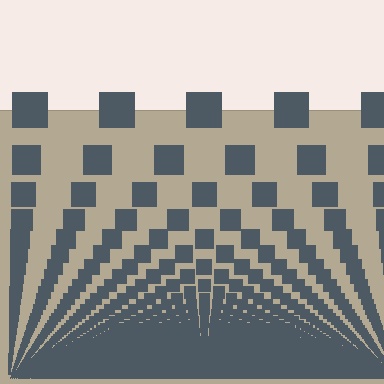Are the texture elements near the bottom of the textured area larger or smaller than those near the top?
Smaller. The gradient is inverted — elements near the bottom are smaller and denser.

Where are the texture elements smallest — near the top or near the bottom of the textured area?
Near the bottom.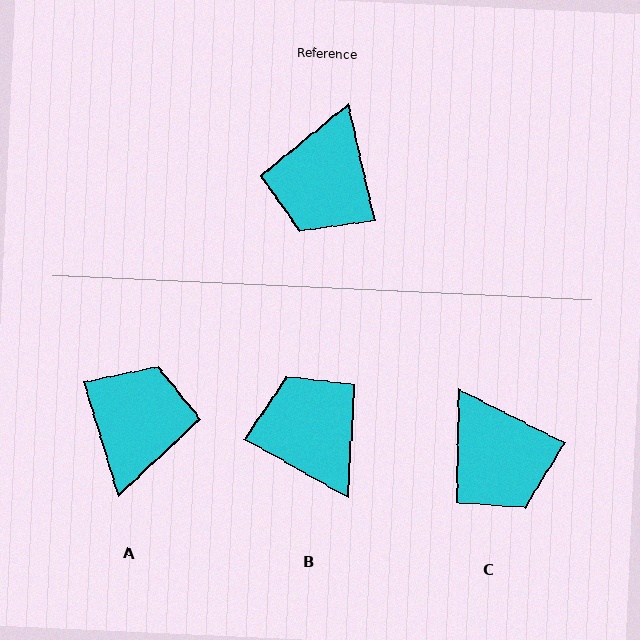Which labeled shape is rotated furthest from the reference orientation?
A, about 176 degrees away.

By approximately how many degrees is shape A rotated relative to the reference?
Approximately 176 degrees clockwise.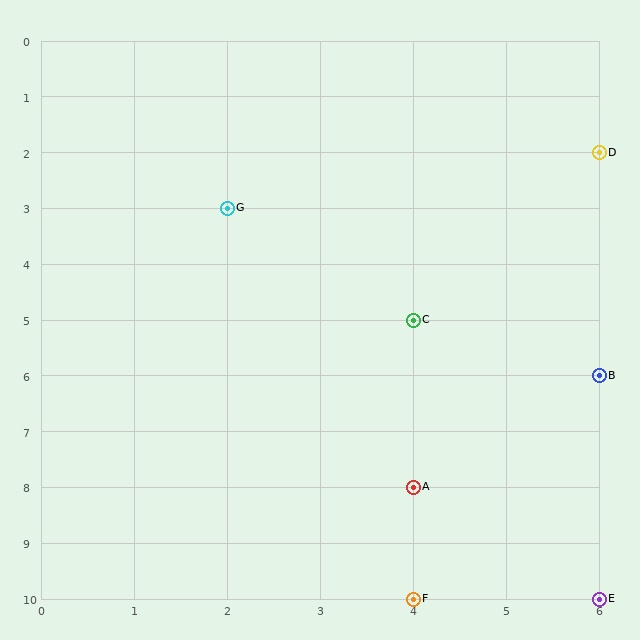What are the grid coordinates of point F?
Point F is at grid coordinates (4, 10).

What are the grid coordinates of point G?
Point G is at grid coordinates (2, 3).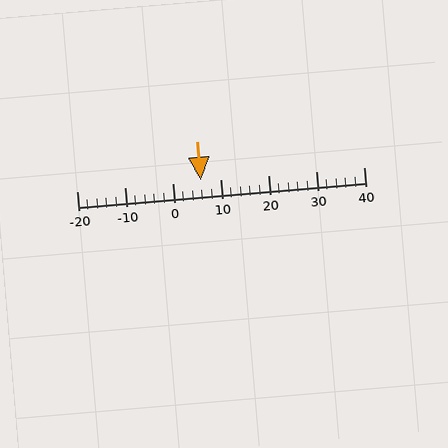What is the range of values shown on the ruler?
The ruler shows values from -20 to 40.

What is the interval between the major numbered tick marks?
The major tick marks are spaced 10 units apart.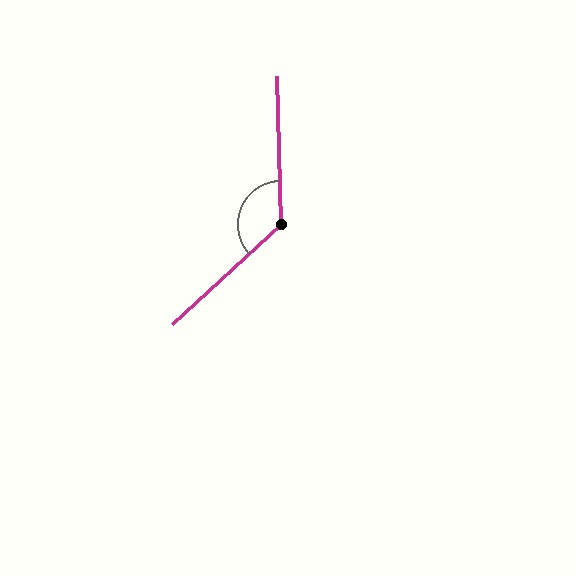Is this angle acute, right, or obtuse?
It is obtuse.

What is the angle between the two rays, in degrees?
Approximately 131 degrees.